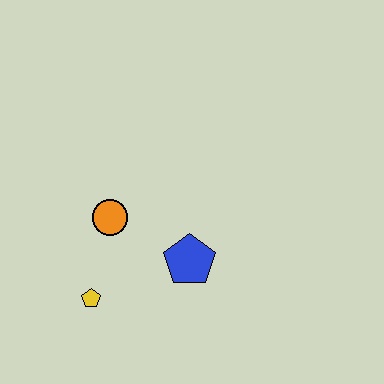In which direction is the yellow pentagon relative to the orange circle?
The yellow pentagon is below the orange circle.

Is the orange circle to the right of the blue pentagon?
No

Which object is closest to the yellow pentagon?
The orange circle is closest to the yellow pentagon.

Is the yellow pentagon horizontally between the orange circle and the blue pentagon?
No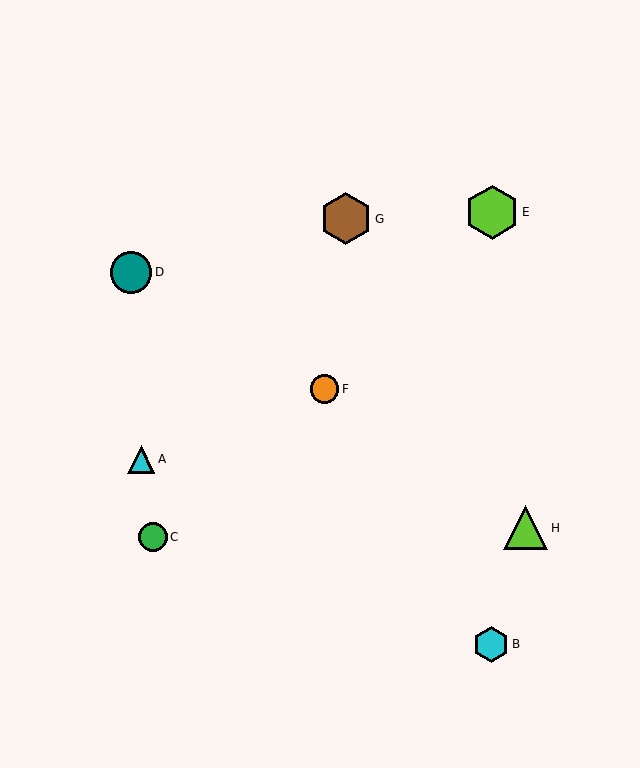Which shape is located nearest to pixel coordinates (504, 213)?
The lime hexagon (labeled E) at (492, 212) is nearest to that location.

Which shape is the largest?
The lime hexagon (labeled E) is the largest.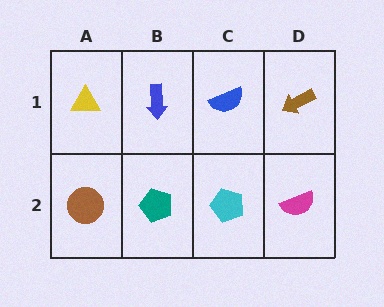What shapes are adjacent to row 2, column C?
A blue semicircle (row 1, column C), a teal pentagon (row 2, column B), a magenta semicircle (row 2, column D).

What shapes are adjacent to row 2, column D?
A brown arrow (row 1, column D), a cyan pentagon (row 2, column C).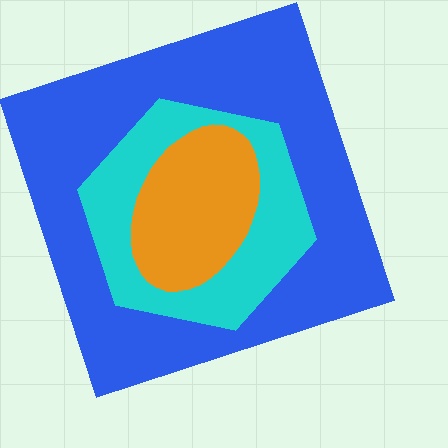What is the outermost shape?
The blue square.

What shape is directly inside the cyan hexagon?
The orange ellipse.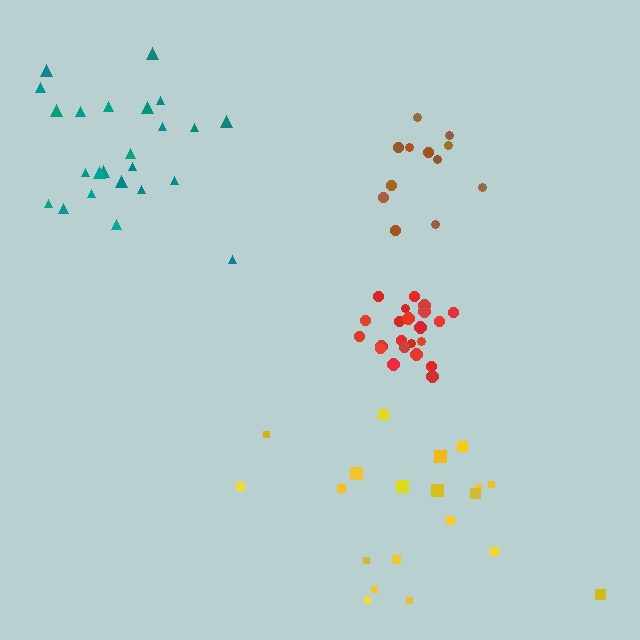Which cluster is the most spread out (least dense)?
Yellow.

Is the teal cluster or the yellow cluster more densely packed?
Teal.